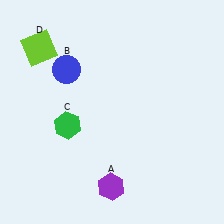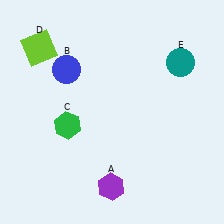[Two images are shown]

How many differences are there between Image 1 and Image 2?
There is 1 difference between the two images.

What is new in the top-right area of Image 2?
A teal circle (E) was added in the top-right area of Image 2.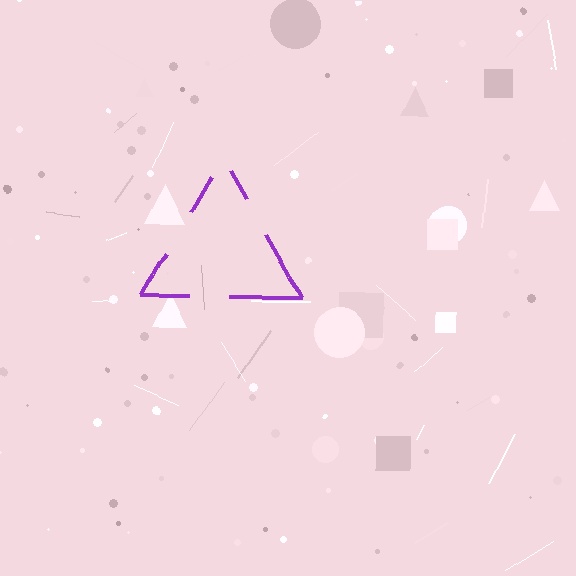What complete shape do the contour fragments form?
The contour fragments form a triangle.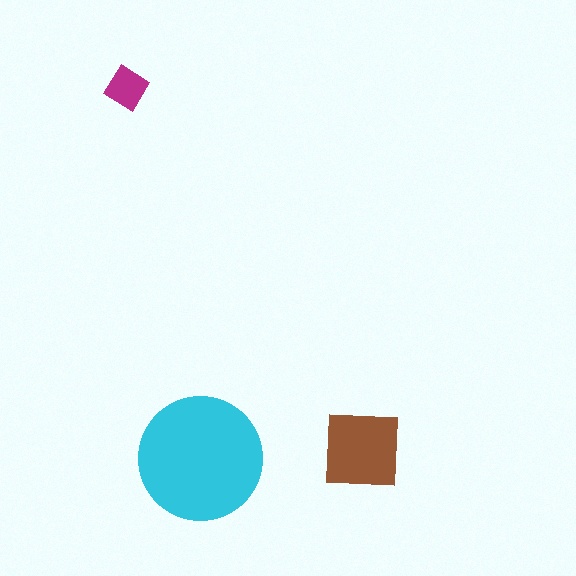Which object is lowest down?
The cyan circle is bottommost.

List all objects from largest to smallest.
The cyan circle, the brown square, the magenta diamond.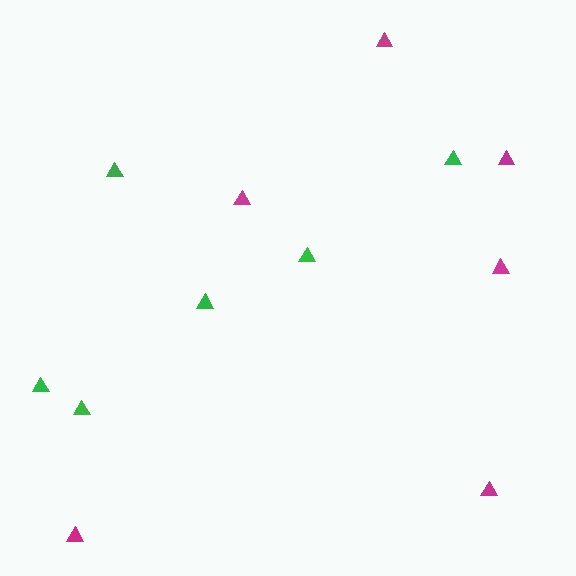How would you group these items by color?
There are 2 groups: one group of magenta triangles (6) and one group of green triangles (6).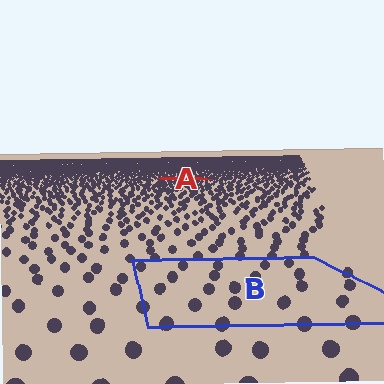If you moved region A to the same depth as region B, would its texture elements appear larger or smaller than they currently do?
They would appear larger. At a closer depth, the same texture elements are projected at a bigger on-screen size.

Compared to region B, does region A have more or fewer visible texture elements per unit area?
Region A has more texture elements per unit area — they are packed more densely because it is farther away.